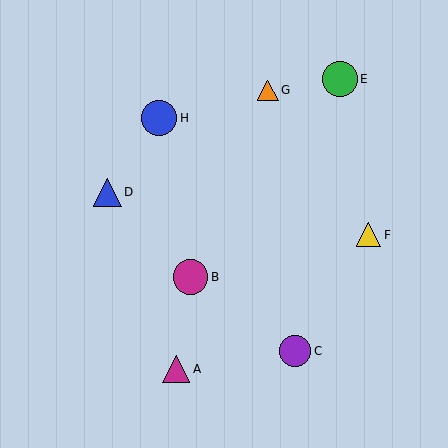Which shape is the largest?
The green circle (labeled E) is the largest.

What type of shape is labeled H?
Shape H is a blue circle.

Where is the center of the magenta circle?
The center of the magenta circle is at (190, 277).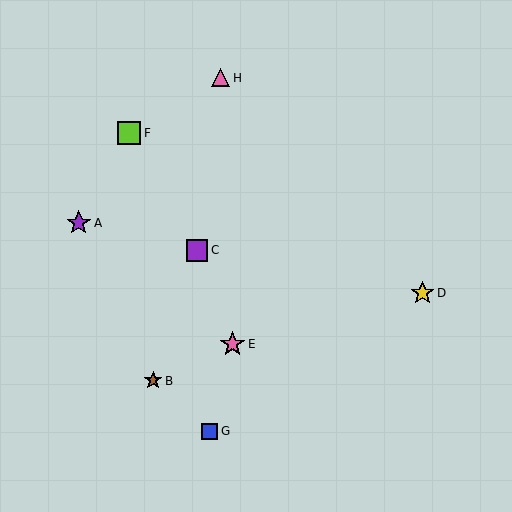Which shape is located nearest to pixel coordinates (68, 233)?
The purple star (labeled A) at (79, 223) is nearest to that location.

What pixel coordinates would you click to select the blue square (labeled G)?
Click at (210, 431) to select the blue square G.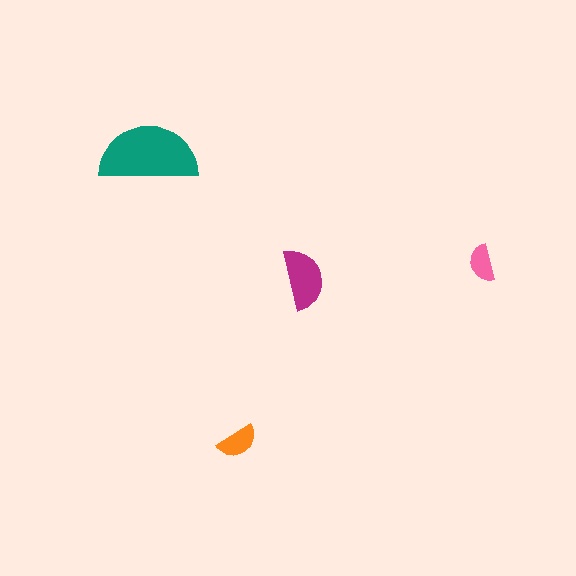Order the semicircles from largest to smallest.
the teal one, the magenta one, the orange one, the pink one.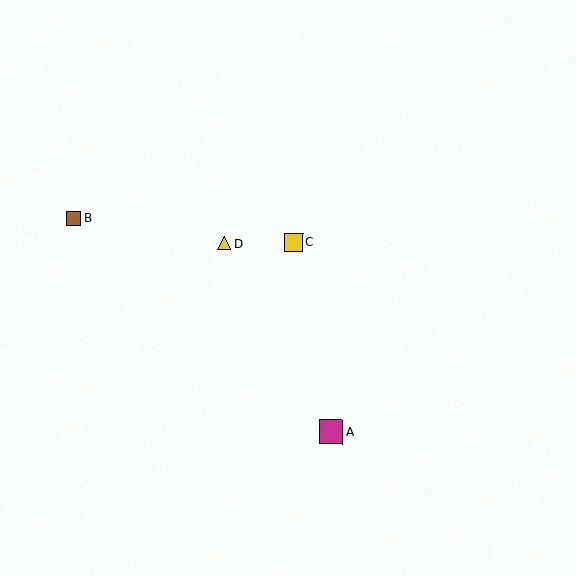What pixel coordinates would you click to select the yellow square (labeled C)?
Click at (294, 242) to select the yellow square C.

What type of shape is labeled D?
Shape D is a yellow triangle.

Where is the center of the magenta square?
The center of the magenta square is at (331, 432).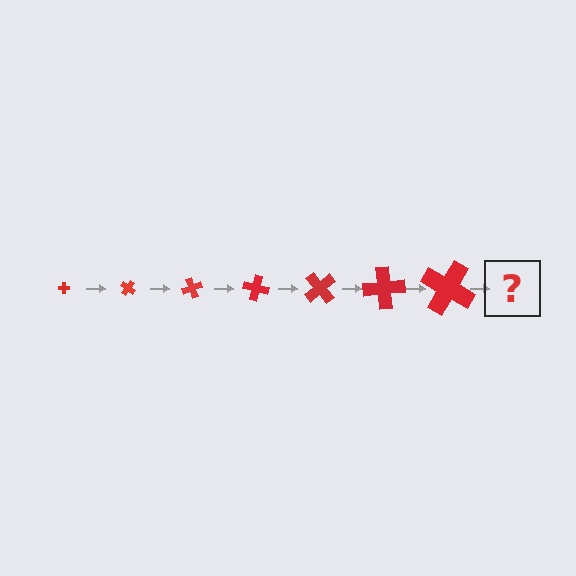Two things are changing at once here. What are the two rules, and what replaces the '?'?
The two rules are that the cross grows larger each step and it rotates 35 degrees each step. The '?' should be a cross, larger than the previous one and rotated 245 degrees from the start.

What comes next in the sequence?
The next element should be a cross, larger than the previous one and rotated 245 degrees from the start.